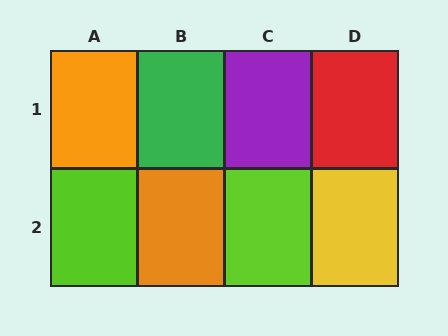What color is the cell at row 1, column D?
Red.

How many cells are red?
1 cell is red.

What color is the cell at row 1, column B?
Green.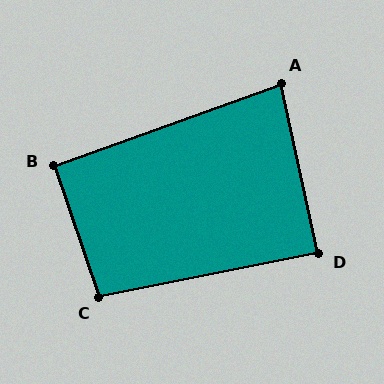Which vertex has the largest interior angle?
C, at approximately 98 degrees.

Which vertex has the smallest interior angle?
A, at approximately 82 degrees.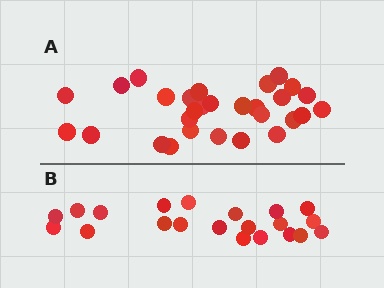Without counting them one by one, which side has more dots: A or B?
Region A (the top region) has more dots.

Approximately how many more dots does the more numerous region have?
Region A has roughly 8 or so more dots than region B.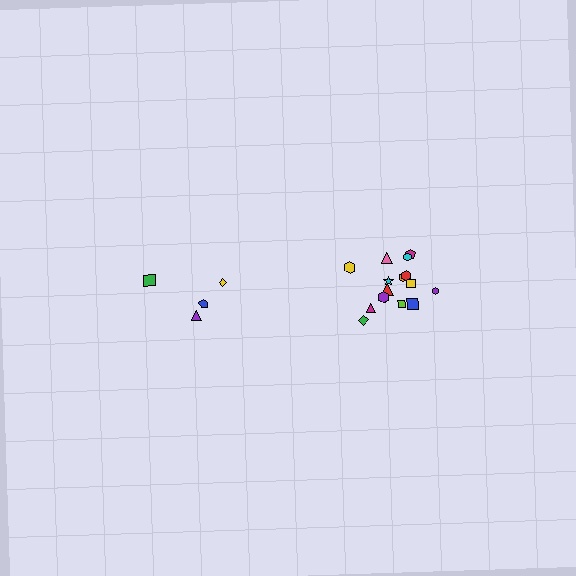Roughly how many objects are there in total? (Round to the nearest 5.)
Roughly 20 objects in total.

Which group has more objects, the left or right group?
The right group.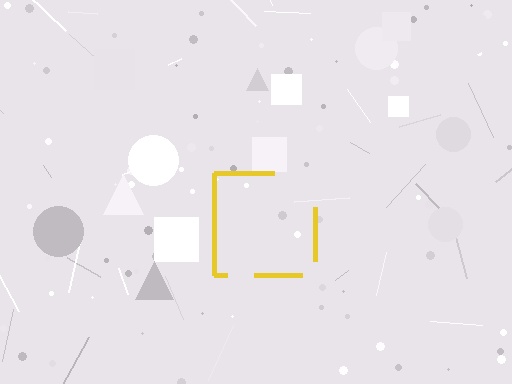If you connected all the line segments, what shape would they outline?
They would outline a square.